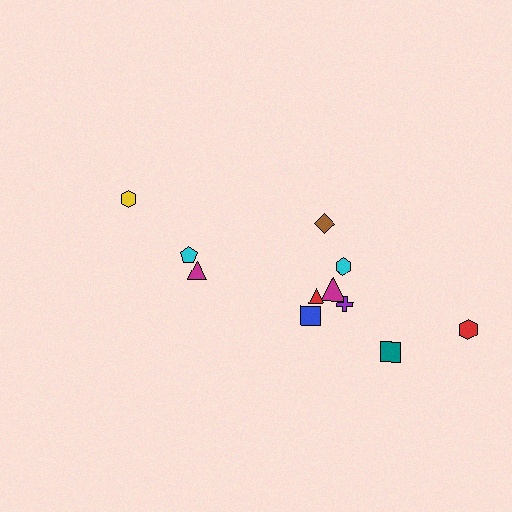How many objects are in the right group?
There are 8 objects.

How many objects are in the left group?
There are 3 objects.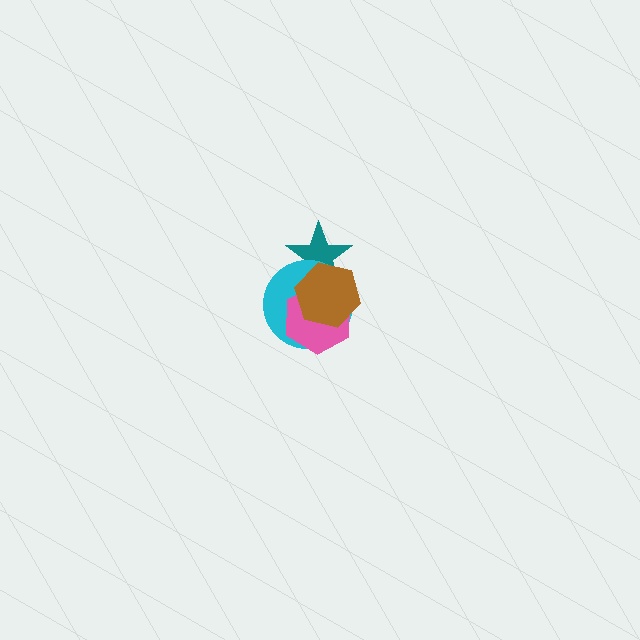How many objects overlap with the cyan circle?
3 objects overlap with the cyan circle.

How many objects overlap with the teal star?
3 objects overlap with the teal star.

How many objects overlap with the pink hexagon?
3 objects overlap with the pink hexagon.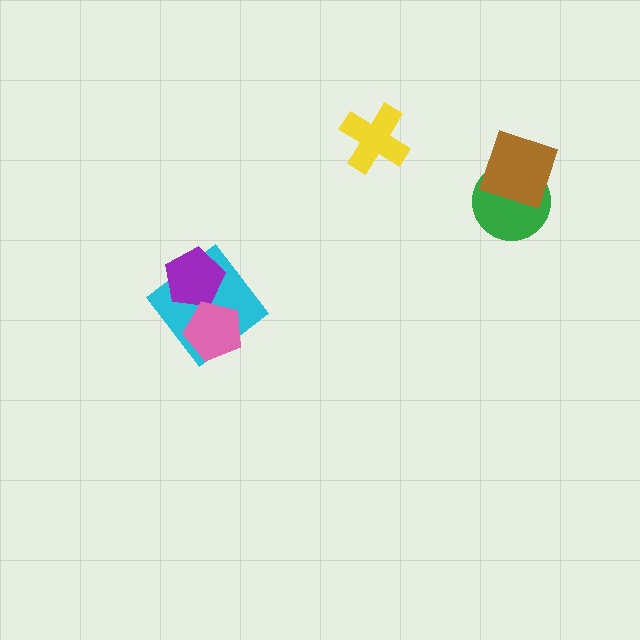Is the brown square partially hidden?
No, no other shape covers it.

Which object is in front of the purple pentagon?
The pink pentagon is in front of the purple pentagon.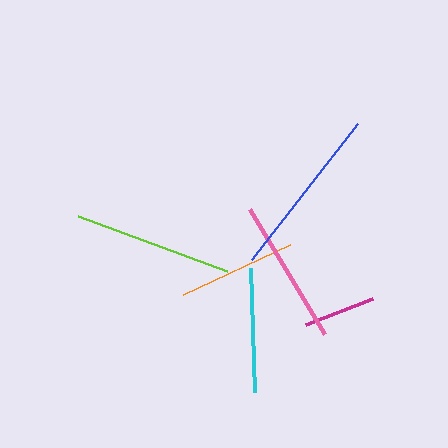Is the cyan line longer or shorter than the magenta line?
The cyan line is longer than the magenta line.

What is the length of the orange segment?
The orange segment is approximately 118 pixels long.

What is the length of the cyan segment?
The cyan segment is approximately 124 pixels long.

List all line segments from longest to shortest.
From longest to shortest: blue, lime, pink, cyan, orange, magenta.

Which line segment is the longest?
The blue line is the longest at approximately 172 pixels.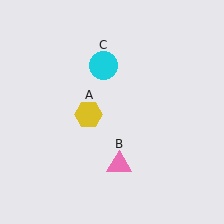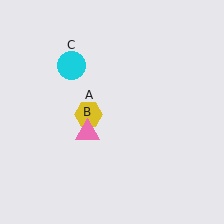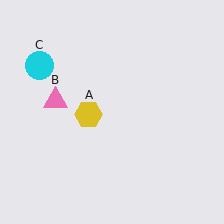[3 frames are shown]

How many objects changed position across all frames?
2 objects changed position: pink triangle (object B), cyan circle (object C).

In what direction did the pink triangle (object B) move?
The pink triangle (object B) moved up and to the left.